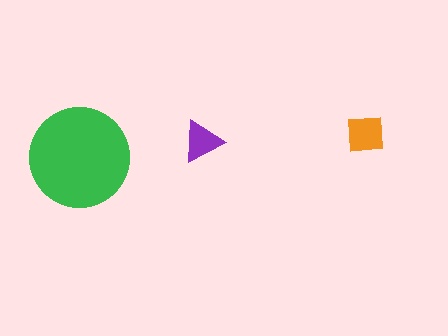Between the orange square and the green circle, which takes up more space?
The green circle.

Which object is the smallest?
The purple triangle.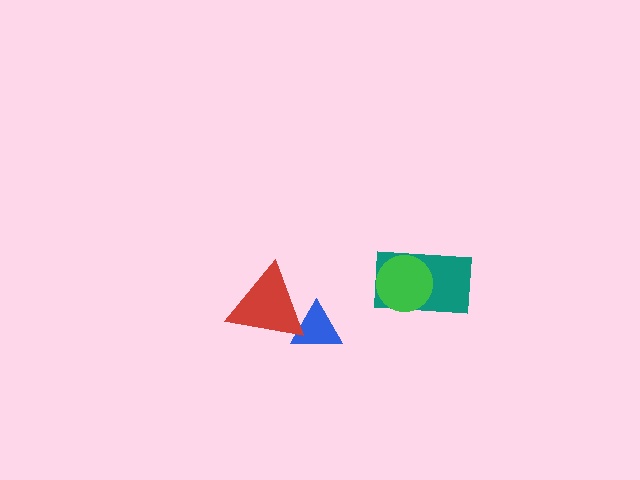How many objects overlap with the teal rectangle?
1 object overlaps with the teal rectangle.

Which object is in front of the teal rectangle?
The green circle is in front of the teal rectangle.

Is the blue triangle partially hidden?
Yes, it is partially covered by another shape.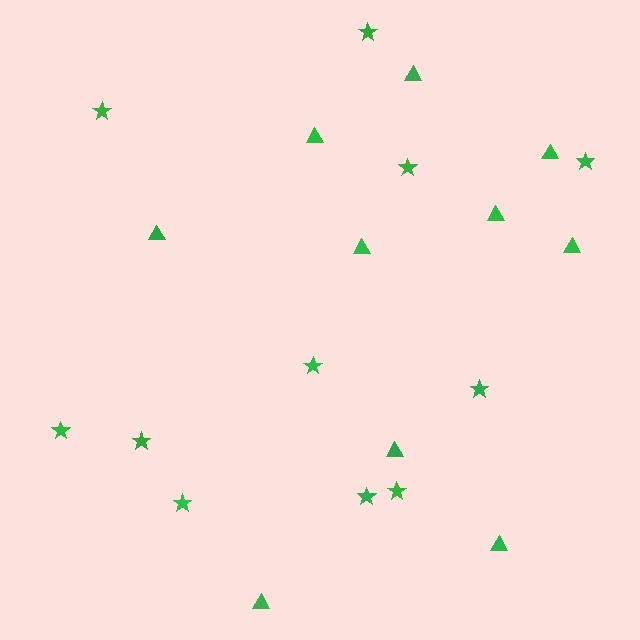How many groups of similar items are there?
There are 2 groups: one group of triangles (10) and one group of stars (11).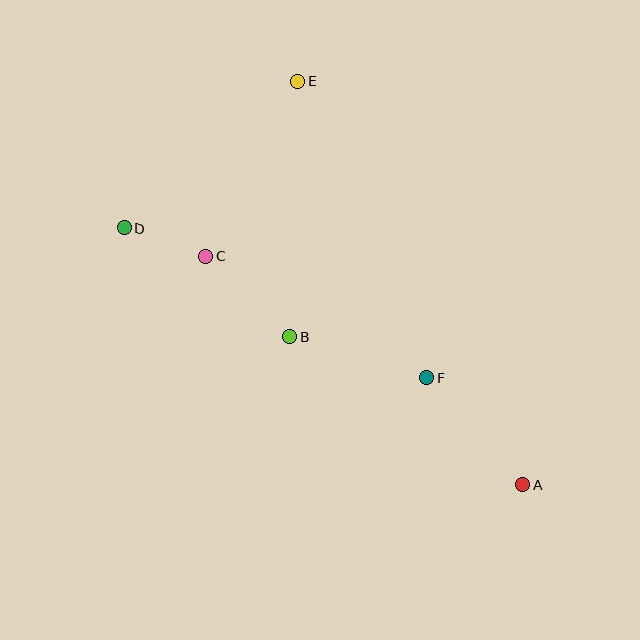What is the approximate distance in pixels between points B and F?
The distance between B and F is approximately 143 pixels.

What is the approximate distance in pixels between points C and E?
The distance between C and E is approximately 197 pixels.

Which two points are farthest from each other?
Points A and D are farthest from each other.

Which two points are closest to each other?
Points C and D are closest to each other.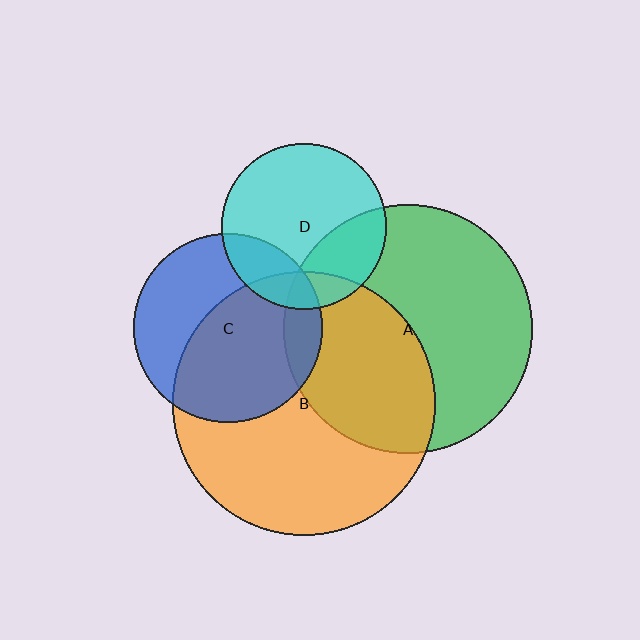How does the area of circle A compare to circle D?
Approximately 2.3 times.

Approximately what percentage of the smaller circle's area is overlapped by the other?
Approximately 30%.